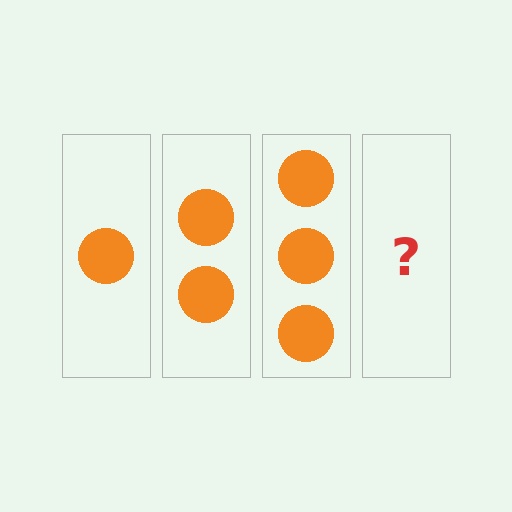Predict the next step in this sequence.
The next step is 4 circles.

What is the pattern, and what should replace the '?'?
The pattern is that each step adds one more circle. The '?' should be 4 circles.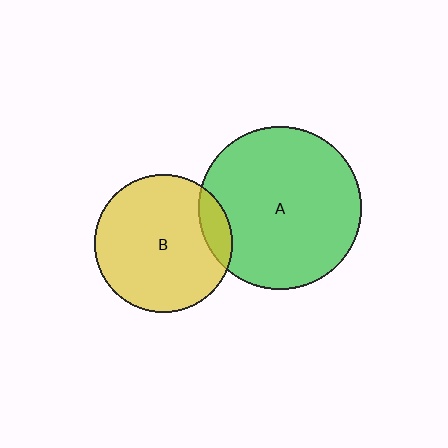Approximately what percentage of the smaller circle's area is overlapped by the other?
Approximately 10%.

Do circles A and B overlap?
Yes.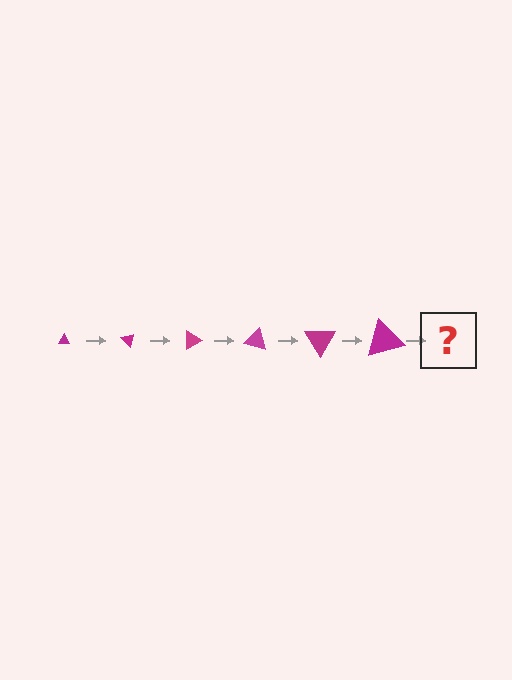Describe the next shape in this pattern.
It should be a triangle, larger than the previous one and rotated 270 degrees from the start.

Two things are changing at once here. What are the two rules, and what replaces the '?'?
The two rules are that the triangle grows larger each step and it rotates 45 degrees each step. The '?' should be a triangle, larger than the previous one and rotated 270 degrees from the start.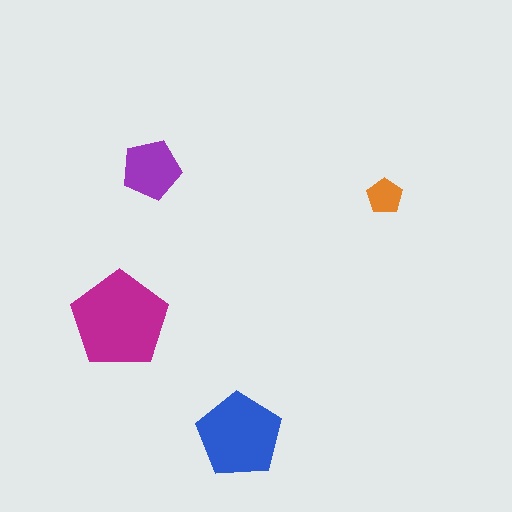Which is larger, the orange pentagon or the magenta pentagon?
The magenta one.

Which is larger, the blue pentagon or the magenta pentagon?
The magenta one.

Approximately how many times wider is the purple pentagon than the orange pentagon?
About 1.5 times wider.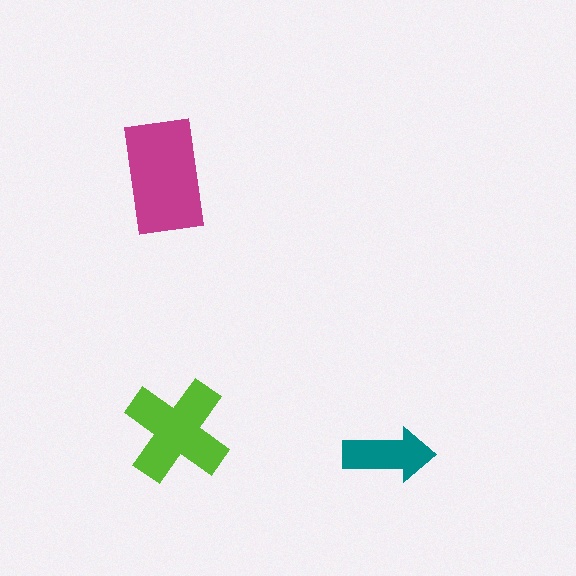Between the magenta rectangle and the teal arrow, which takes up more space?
The magenta rectangle.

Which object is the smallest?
The teal arrow.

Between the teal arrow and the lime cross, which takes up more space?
The lime cross.